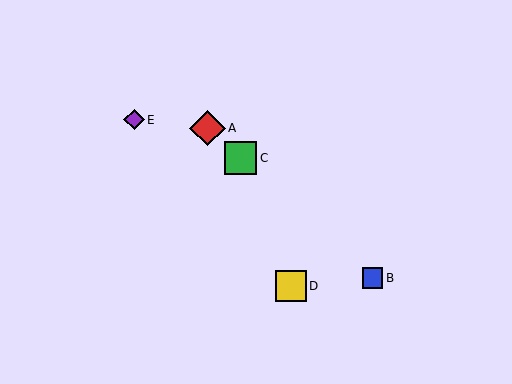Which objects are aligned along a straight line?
Objects A, B, C are aligned along a straight line.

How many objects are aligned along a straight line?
3 objects (A, B, C) are aligned along a straight line.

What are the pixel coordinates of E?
Object E is at (134, 120).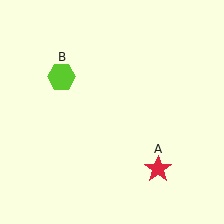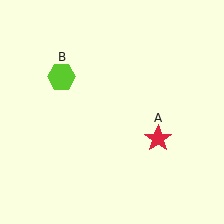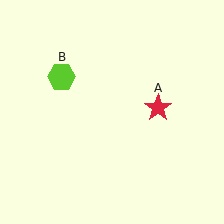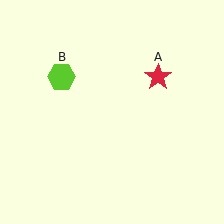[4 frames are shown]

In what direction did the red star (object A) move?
The red star (object A) moved up.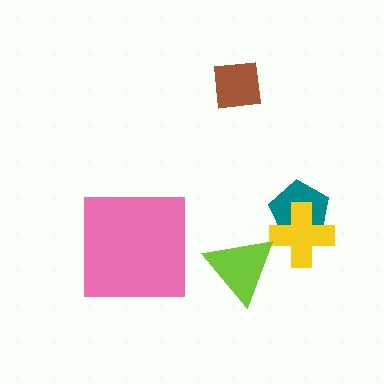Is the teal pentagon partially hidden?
Yes, it is partially covered by another shape.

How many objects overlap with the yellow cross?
1 object overlaps with the yellow cross.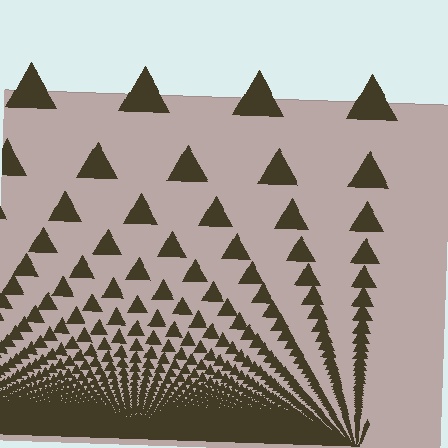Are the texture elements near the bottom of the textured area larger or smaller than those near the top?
Smaller. The gradient is inverted — elements near the bottom are smaller and denser.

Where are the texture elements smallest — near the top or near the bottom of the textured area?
Near the bottom.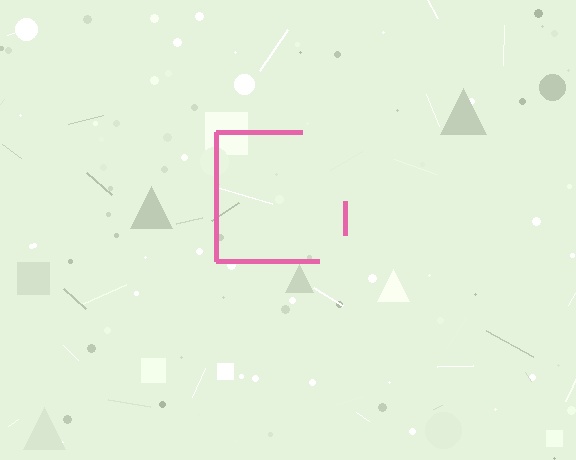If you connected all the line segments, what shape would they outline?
They would outline a square.